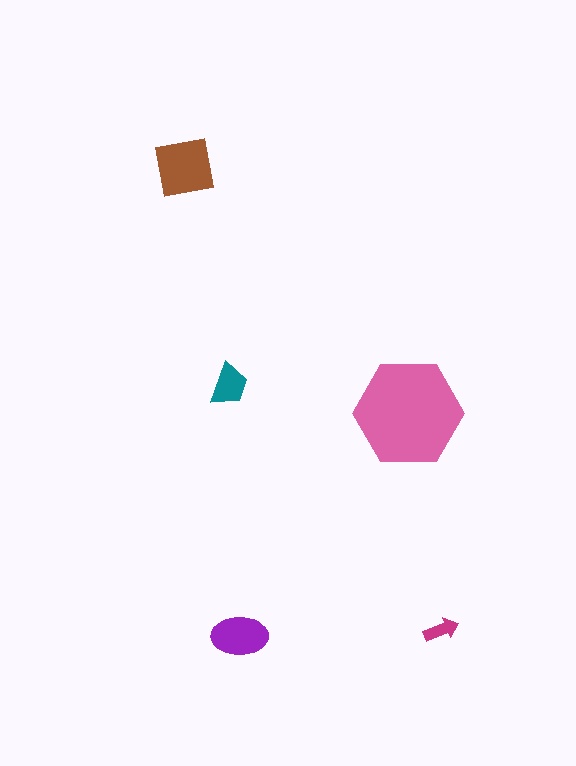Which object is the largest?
The pink hexagon.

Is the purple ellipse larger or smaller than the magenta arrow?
Larger.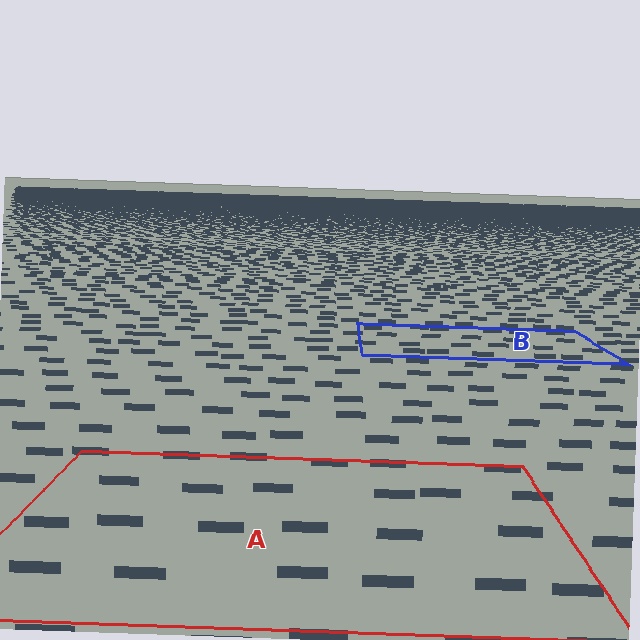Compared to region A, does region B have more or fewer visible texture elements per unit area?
Region B has more texture elements per unit area — they are packed more densely because it is farther away.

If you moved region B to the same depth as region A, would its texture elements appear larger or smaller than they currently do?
They would appear larger. At a closer depth, the same texture elements are projected at a bigger on-screen size.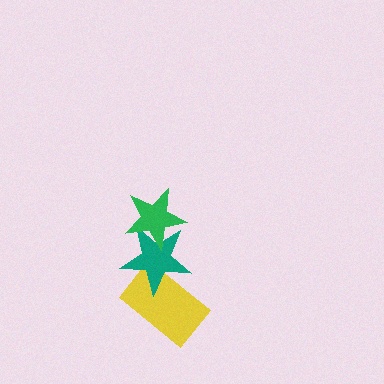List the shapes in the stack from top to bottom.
From top to bottom: the green star, the teal star, the yellow rectangle.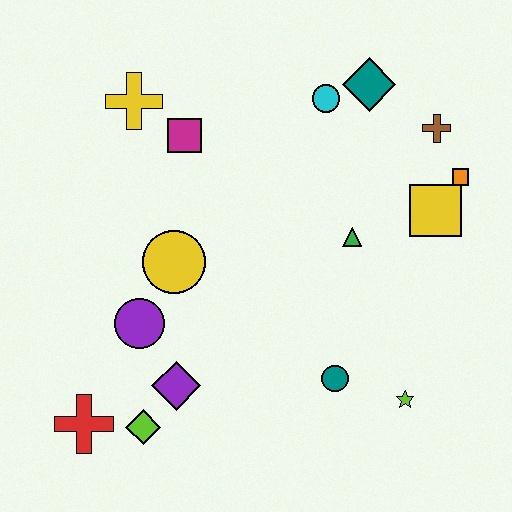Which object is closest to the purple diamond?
The lime diamond is closest to the purple diamond.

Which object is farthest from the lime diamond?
The brown cross is farthest from the lime diamond.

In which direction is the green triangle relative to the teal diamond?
The green triangle is below the teal diamond.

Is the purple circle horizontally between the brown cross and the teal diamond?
No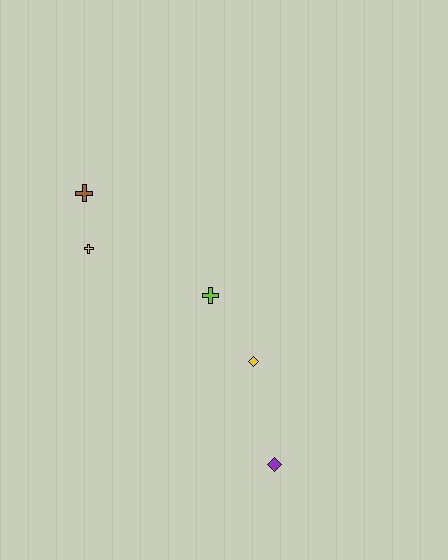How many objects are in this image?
There are 5 objects.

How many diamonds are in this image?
There are 2 diamonds.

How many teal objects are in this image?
There are no teal objects.